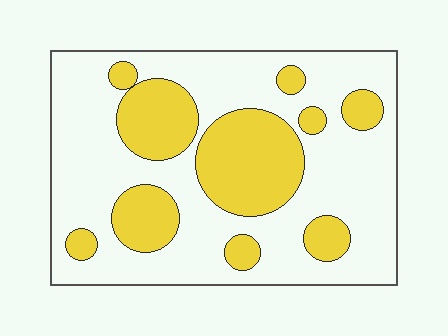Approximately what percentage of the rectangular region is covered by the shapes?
Approximately 30%.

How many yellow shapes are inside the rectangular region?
10.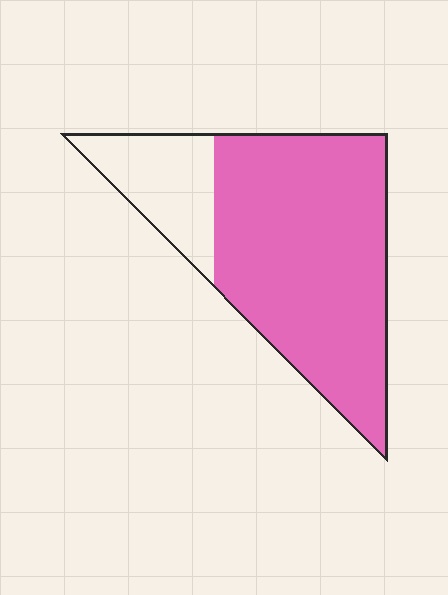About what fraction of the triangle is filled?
About four fifths (4/5).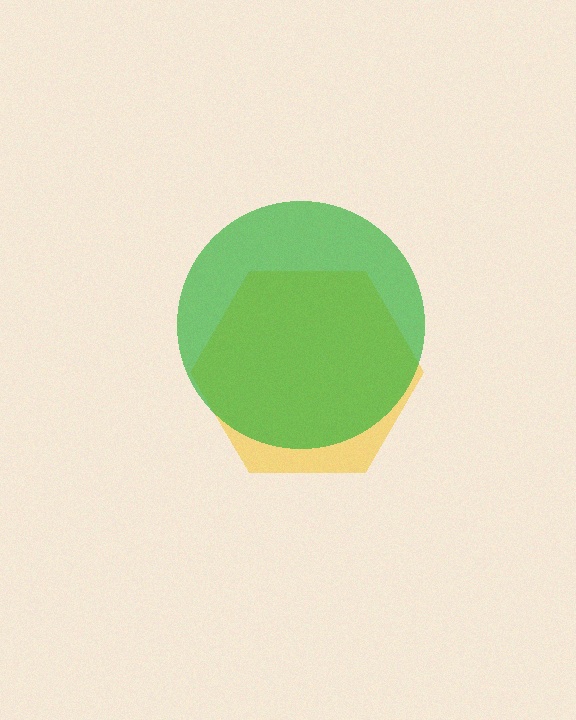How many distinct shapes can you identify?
There are 2 distinct shapes: a yellow hexagon, a green circle.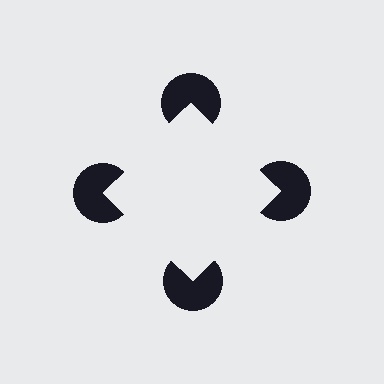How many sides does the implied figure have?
4 sides.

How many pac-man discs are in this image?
There are 4 — one at each vertex of the illusory square.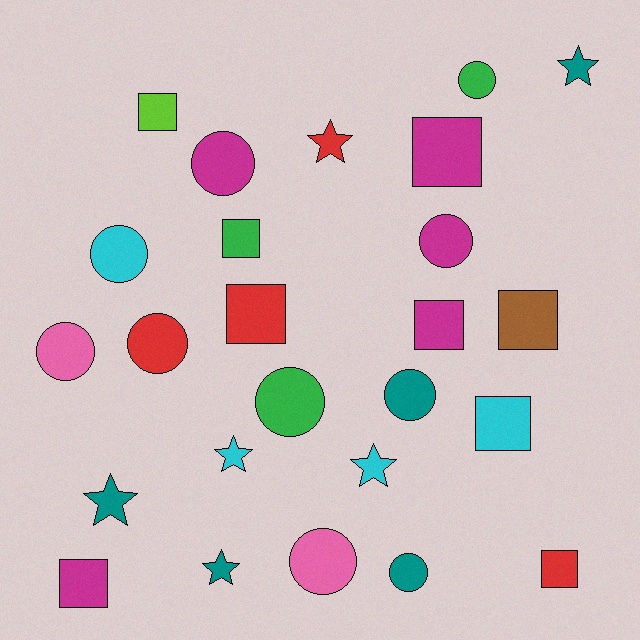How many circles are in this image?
There are 10 circles.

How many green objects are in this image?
There are 3 green objects.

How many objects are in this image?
There are 25 objects.